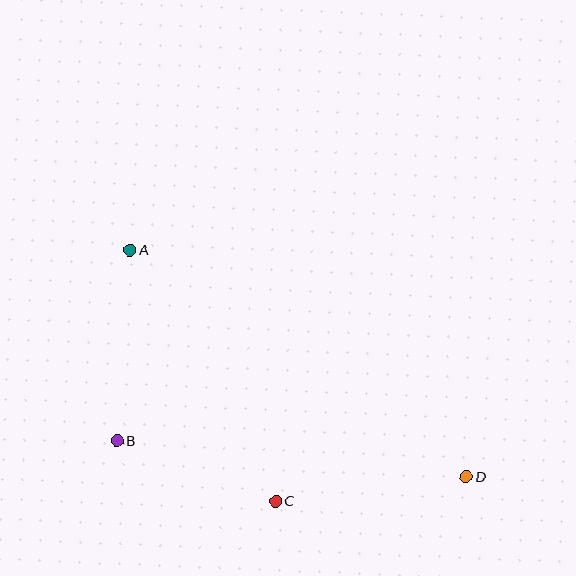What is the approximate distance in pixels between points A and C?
The distance between A and C is approximately 290 pixels.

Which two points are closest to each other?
Points B and C are closest to each other.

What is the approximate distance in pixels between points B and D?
The distance between B and D is approximately 351 pixels.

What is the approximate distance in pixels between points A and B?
The distance between A and B is approximately 191 pixels.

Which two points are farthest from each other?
Points A and D are farthest from each other.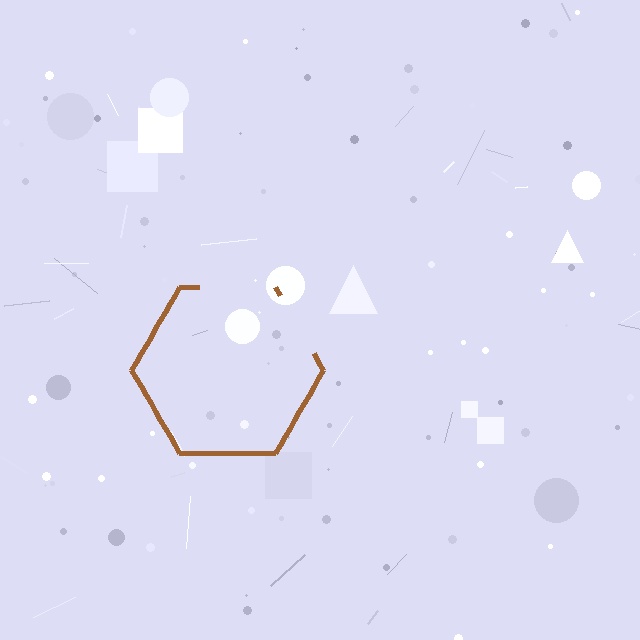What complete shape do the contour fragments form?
The contour fragments form a hexagon.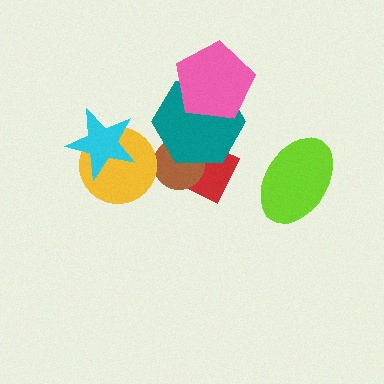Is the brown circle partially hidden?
Yes, it is partially covered by another shape.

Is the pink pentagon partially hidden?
No, no other shape covers it.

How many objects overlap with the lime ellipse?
0 objects overlap with the lime ellipse.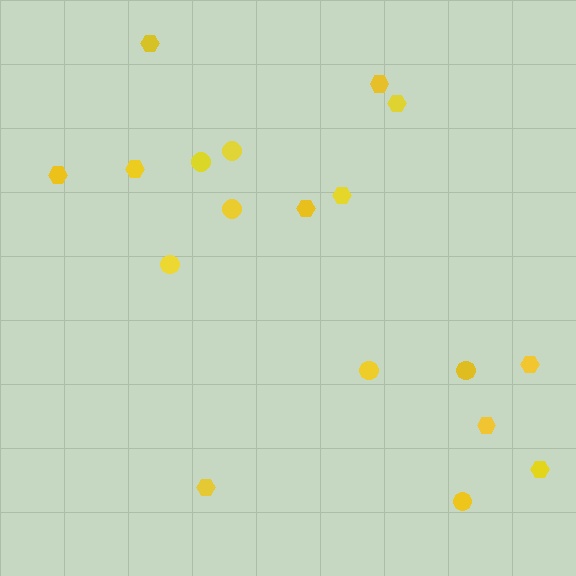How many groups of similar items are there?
There are 2 groups: one group of circles (7) and one group of hexagons (11).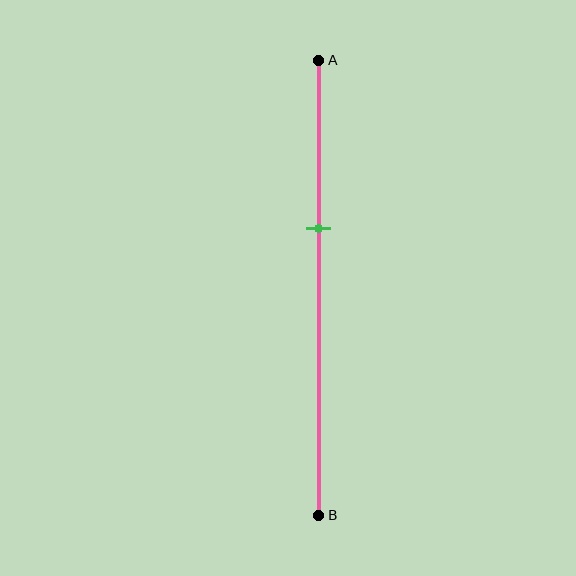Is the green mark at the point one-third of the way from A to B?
No, the mark is at about 35% from A, not at the 33% one-third point.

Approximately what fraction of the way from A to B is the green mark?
The green mark is approximately 35% of the way from A to B.